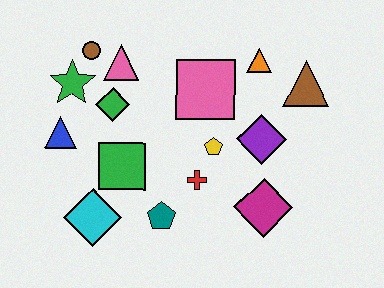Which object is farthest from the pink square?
The cyan diamond is farthest from the pink square.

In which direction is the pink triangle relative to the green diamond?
The pink triangle is above the green diamond.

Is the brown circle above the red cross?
Yes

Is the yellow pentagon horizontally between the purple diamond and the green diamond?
Yes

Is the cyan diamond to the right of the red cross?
No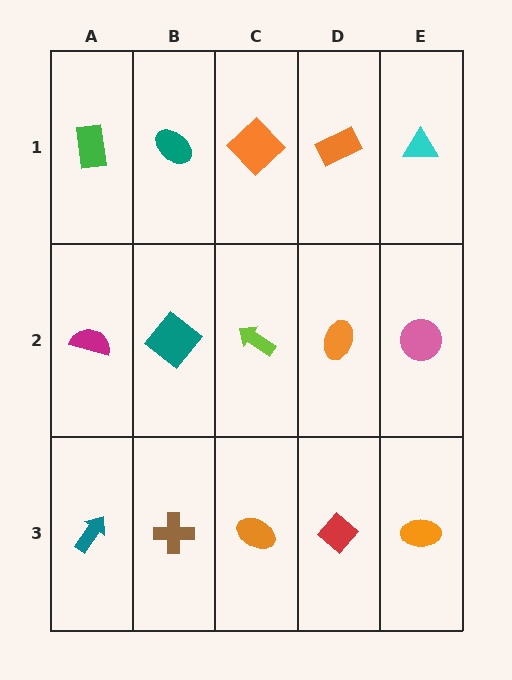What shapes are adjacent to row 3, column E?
A pink circle (row 2, column E), a red diamond (row 3, column D).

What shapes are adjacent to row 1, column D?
An orange ellipse (row 2, column D), an orange diamond (row 1, column C), a cyan triangle (row 1, column E).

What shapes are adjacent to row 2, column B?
A teal ellipse (row 1, column B), a brown cross (row 3, column B), a magenta semicircle (row 2, column A), a lime arrow (row 2, column C).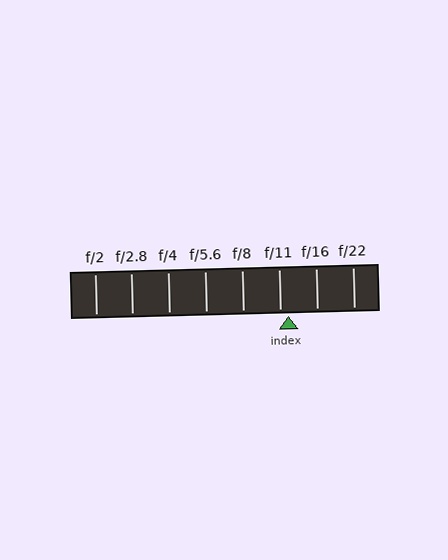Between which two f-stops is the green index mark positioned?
The index mark is between f/11 and f/16.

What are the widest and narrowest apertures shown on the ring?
The widest aperture shown is f/2 and the narrowest is f/22.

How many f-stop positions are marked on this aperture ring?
There are 8 f-stop positions marked.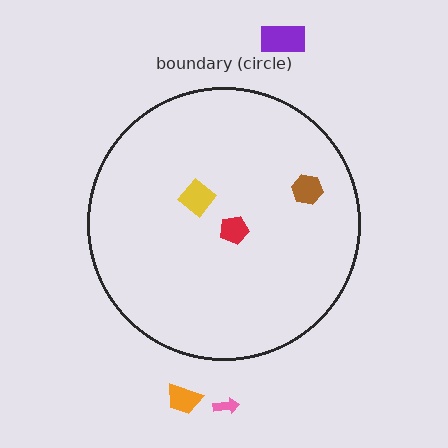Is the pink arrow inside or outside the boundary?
Outside.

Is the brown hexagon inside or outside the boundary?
Inside.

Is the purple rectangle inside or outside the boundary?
Outside.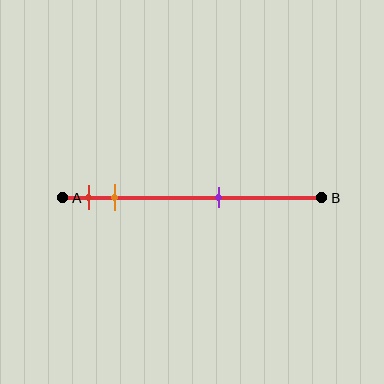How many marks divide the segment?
There are 3 marks dividing the segment.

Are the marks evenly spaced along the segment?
No, the marks are not evenly spaced.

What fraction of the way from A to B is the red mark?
The red mark is approximately 10% (0.1) of the way from A to B.